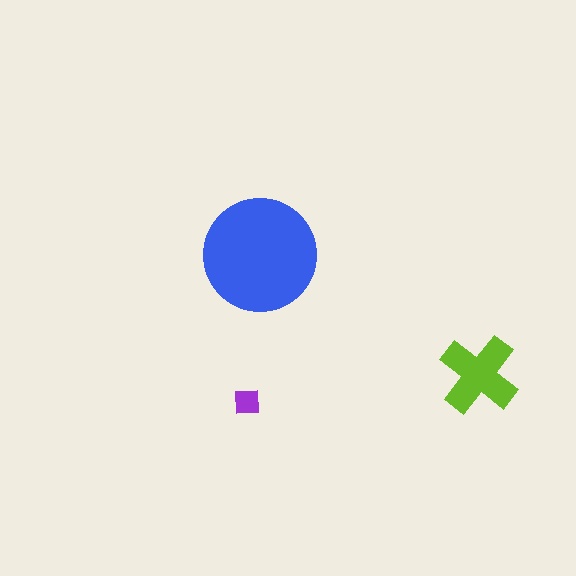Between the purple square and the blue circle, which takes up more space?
The blue circle.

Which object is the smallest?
The purple square.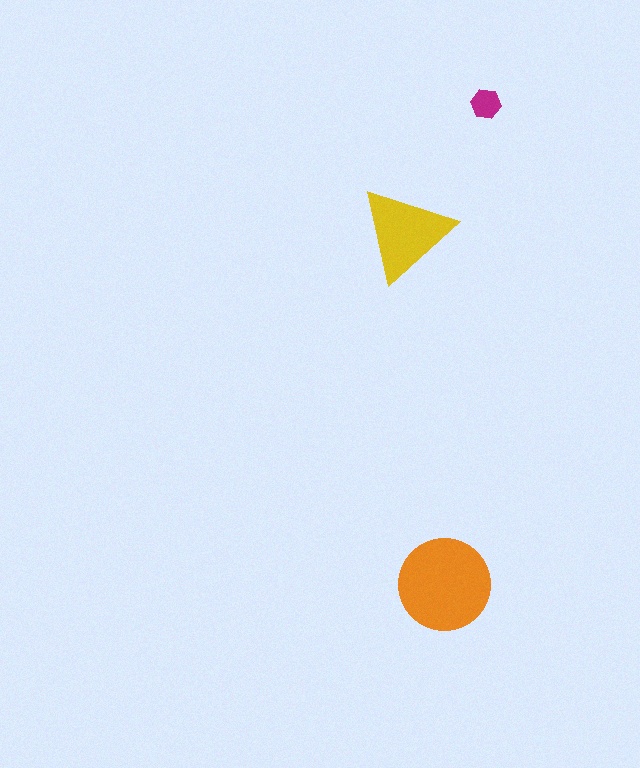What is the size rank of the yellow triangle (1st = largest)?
2nd.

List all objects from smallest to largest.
The magenta hexagon, the yellow triangle, the orange circle.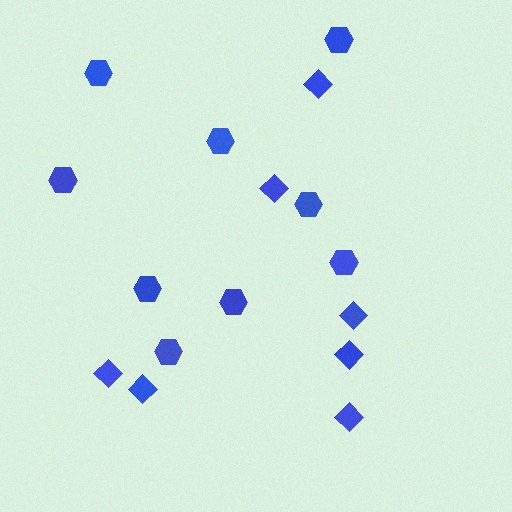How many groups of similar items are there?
There are 2 groups: one group of diamonds (7) and one group of hexagons (9).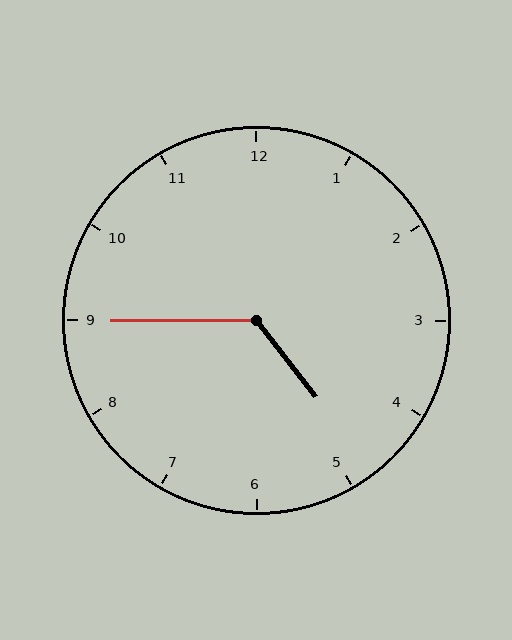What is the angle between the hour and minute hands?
Approximately 128 degrees.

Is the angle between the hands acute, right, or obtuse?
It is obtuse.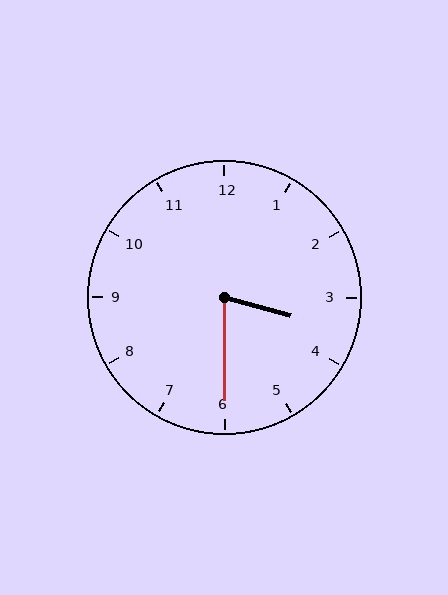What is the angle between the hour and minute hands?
Approximately 75 degrees.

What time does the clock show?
3:30.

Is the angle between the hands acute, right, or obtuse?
It is acute.